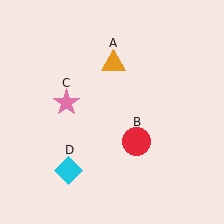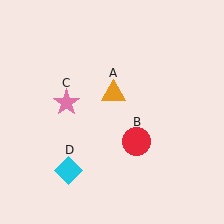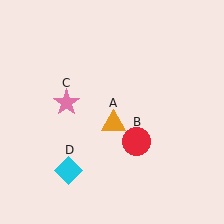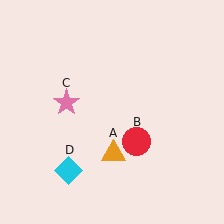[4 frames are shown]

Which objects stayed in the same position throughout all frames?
Red circle (object B) and pink star (object C) and cyan diamond (object D) remained stationary.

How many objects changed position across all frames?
1 object changed position: orange triangle (object A).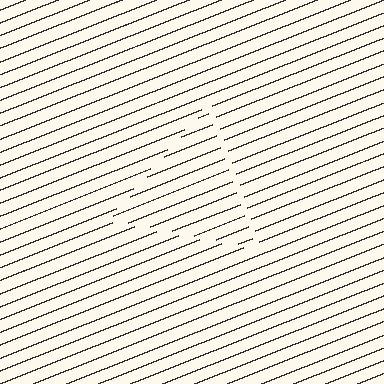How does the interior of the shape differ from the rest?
The interior of the shape contains the same grating, shifted by half a period — the contour is defined by the phase discontinuity where line-ends from the inner and outer gratings abut.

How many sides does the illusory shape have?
3 sides — the line-ends trace a triangle.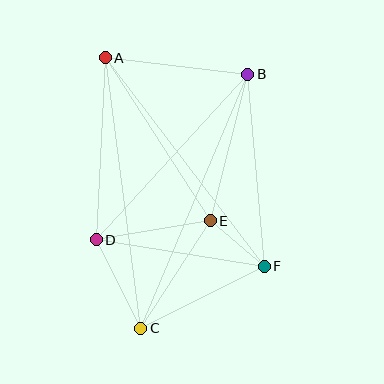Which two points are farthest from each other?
Points B and C are farthest from each other.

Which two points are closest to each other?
Points E and F are closest to each other.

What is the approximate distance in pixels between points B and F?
The distance between B and F is approximately 193 pixels.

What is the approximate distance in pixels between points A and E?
The distance between A and E is approximately 194 pixels.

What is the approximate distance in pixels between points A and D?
The distance between A and D is approximately 182 pixels.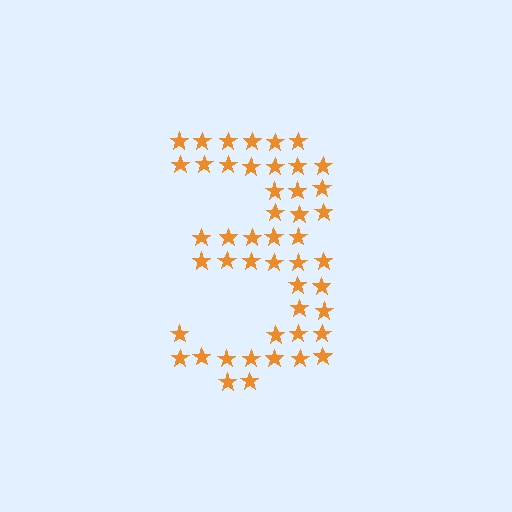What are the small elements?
The small elements are stars.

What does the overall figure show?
The overall figure shows the digit 3.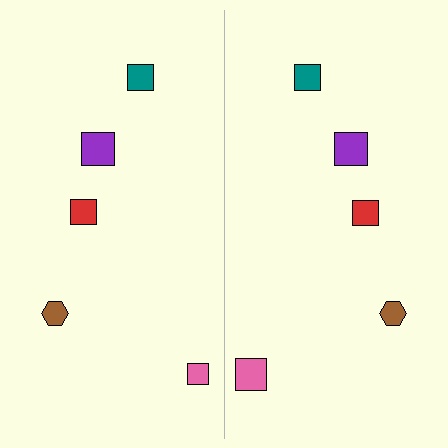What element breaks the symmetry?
The pink square on the right side has a different size than its mirror counterpart.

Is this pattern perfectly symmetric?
No, the pattern is not perfectly symmetric. The pink square on the right side has a different size than its mirror counterpart.